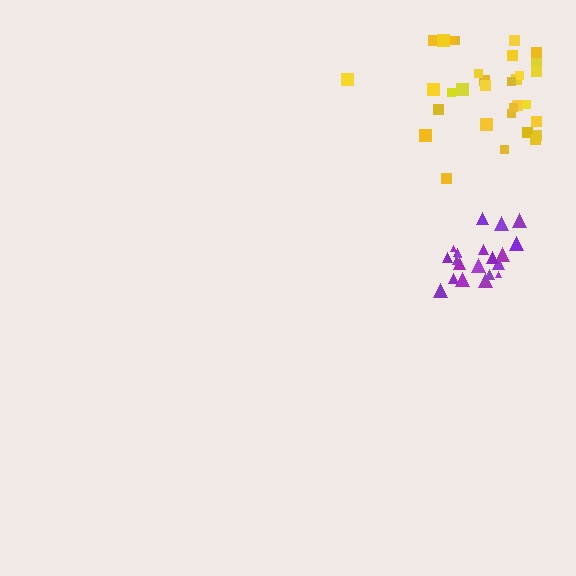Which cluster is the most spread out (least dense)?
Yellow.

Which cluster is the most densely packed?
Purple.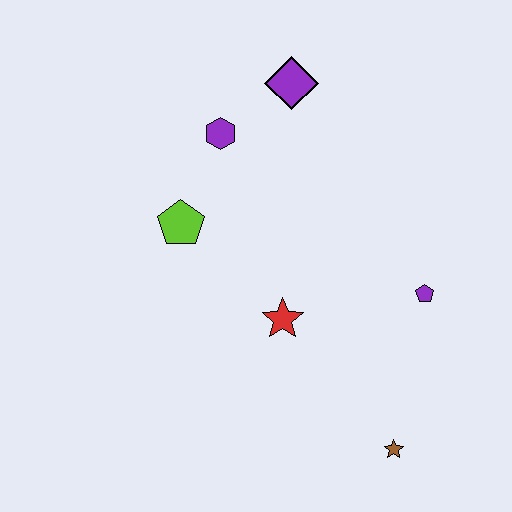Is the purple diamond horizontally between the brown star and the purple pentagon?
No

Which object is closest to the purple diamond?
The purple hexagon is closest to the purple diamond.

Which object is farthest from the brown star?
The purple diamond is farthest from the brown star.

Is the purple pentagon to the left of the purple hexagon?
No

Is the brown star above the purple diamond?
No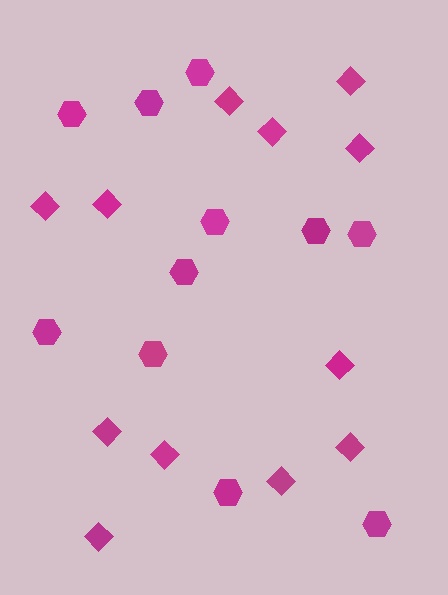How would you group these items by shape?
There are 2 groups: one group of hexagons (11) and one group of diamonds (12).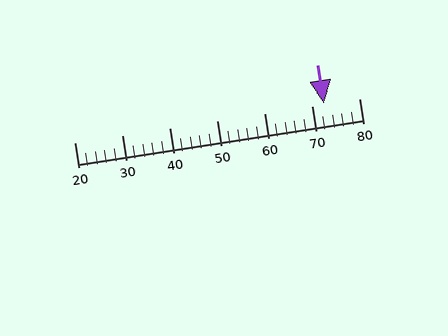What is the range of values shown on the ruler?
The ruler shows values from 20 to 80.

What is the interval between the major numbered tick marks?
The major tick marks are spaced 10 units apart.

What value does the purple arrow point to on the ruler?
The purple arrow points to approximately 73.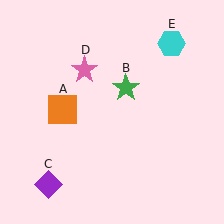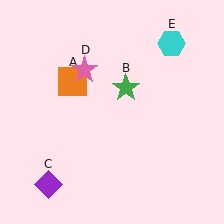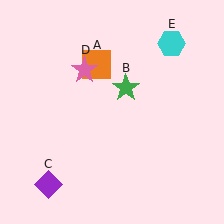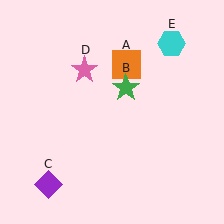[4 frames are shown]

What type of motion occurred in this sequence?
The orange square (object A) rotated clockwise around the center of the scene.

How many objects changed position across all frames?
1 object changed position: orange square (object A).